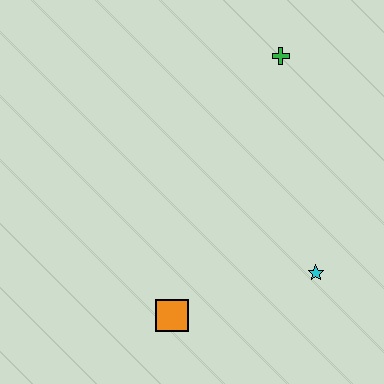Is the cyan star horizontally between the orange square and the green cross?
No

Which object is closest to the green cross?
The cyan star is closest to the green cross.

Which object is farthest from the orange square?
The green cross is farthest from the orange square.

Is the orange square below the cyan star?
Yes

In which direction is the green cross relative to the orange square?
The green cross is above the orange square.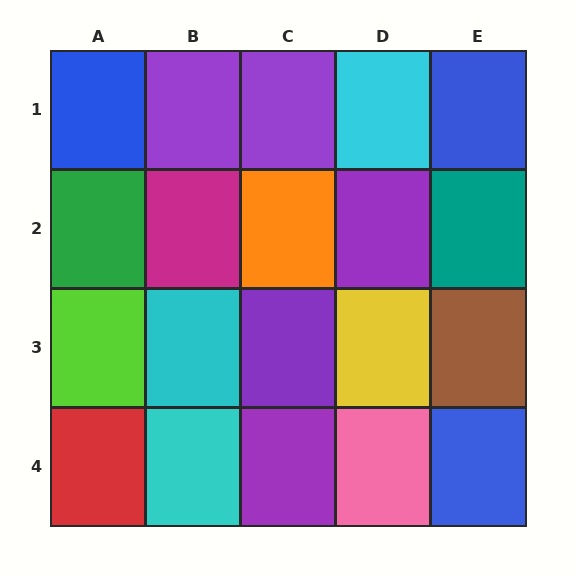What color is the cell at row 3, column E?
Brown.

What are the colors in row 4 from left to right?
Red, cyan, purple, pink, blue.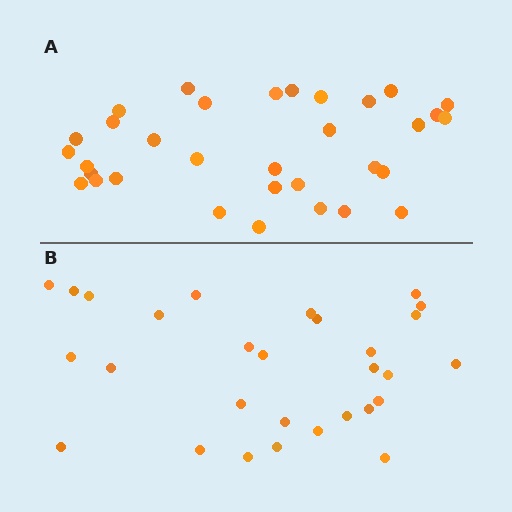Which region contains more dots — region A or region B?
Region A (the top region) has more dots.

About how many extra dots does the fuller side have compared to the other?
Region A has about 4 more dots than region B.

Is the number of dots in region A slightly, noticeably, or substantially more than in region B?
Region A has only slightly more — the two regions are fairly close. The ratio is roughly 1.1 to 1.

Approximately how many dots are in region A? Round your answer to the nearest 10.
About 30 dots. (The exact count is 33, which rounds to 30.)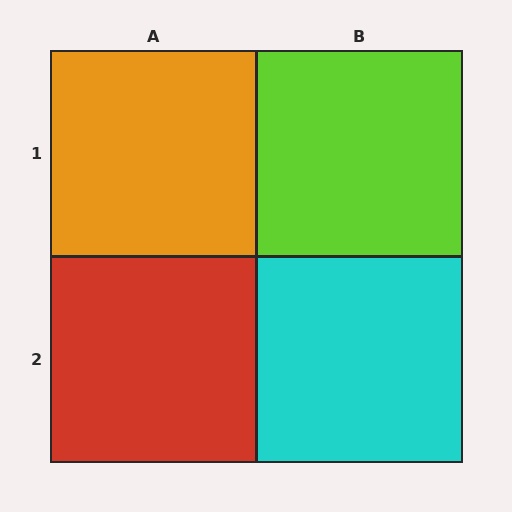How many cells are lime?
1 cell is lime.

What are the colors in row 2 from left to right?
Red, cyan.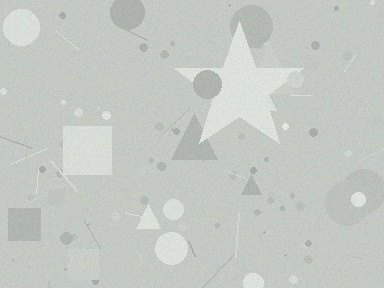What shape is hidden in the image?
A star is hidden in the image.